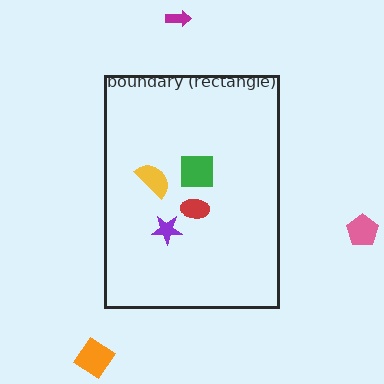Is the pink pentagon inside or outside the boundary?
Outside.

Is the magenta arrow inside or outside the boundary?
Outside.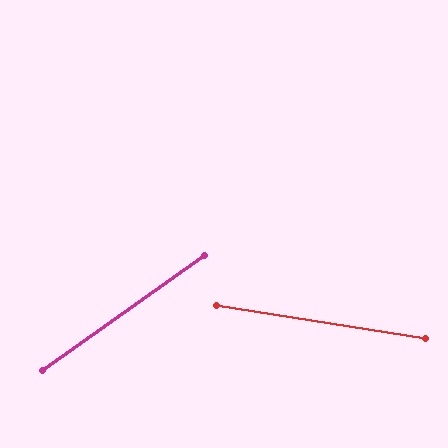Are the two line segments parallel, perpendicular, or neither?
Neither parallel nor perpendicular — they differ by about 44°.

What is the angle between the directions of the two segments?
Approximately 44 degrees.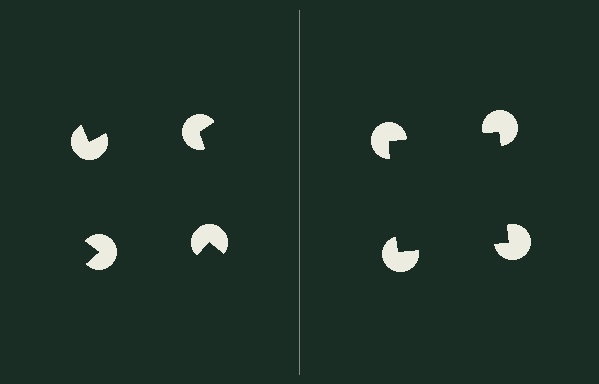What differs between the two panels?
The pac-man discs are positioned identically on both sides; only the wedge orientations differ. On the right they align to a square; on the left they are misaligned.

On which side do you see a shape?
An illusory square appears on the right side. On the left side the wedge cuts are rotated, so no coherent shape forms.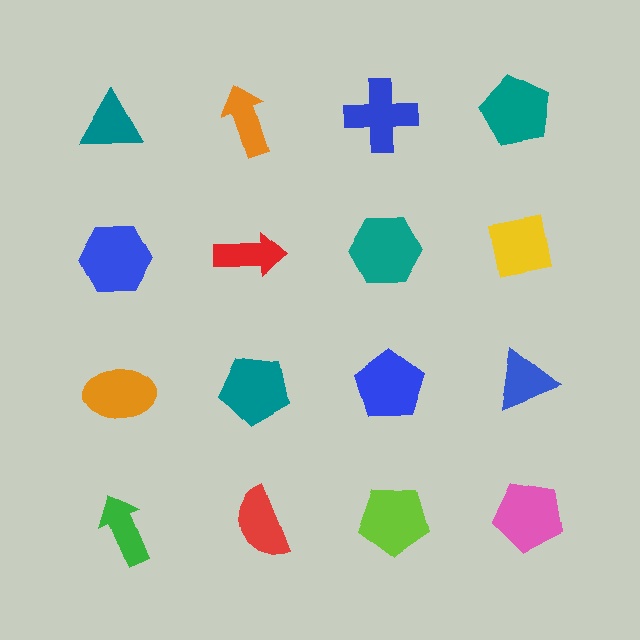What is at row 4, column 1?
A green arrow.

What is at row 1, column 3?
A blue cross.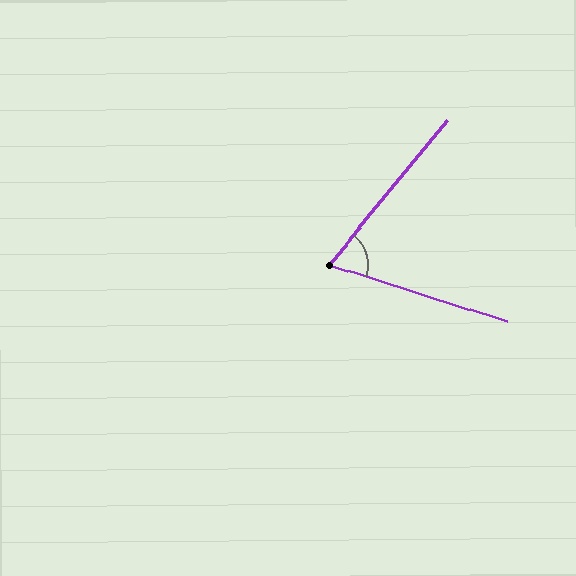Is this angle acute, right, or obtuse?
It is acute.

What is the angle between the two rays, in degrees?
Approximately 68 degrees.